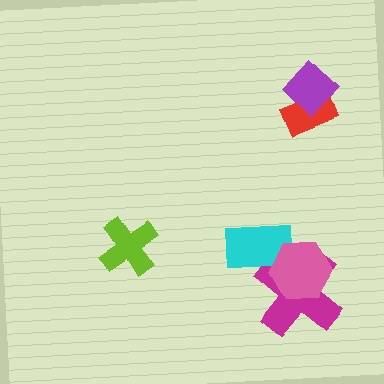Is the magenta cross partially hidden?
Yes, it is partially covered by another shape.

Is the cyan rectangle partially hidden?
Yes, it is partially covered by another shape.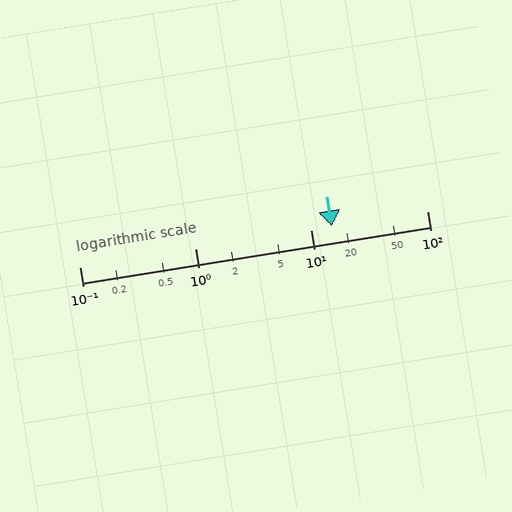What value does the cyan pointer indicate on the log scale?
The pointer indicates approximately 15.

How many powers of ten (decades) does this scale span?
The scale spans 3 decades, from 0.1 to 100.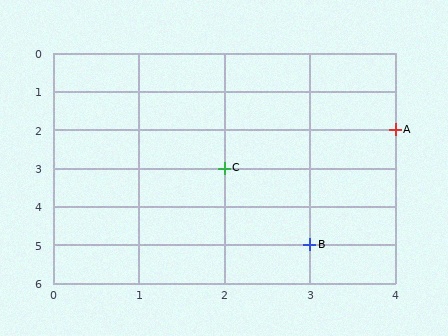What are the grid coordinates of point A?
Point A is at grid coordinates (4, 2).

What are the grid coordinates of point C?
Point C is at grid coordinates (2, 3).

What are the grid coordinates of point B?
Point B is at grid coordinates (3, 5).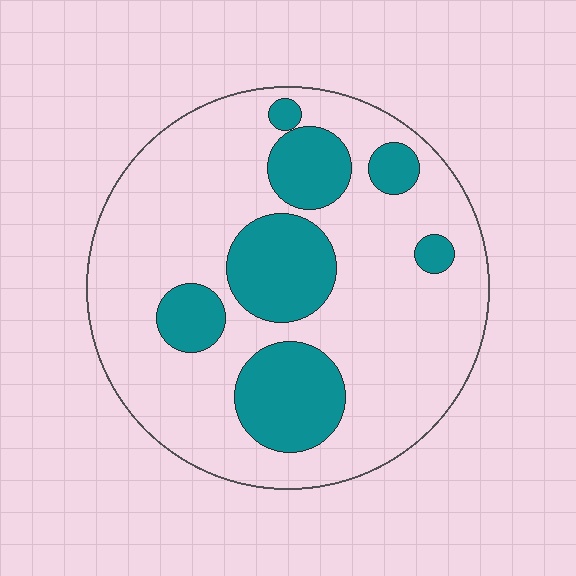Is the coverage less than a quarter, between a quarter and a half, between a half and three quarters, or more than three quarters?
Between a quarter and a half.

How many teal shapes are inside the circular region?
7.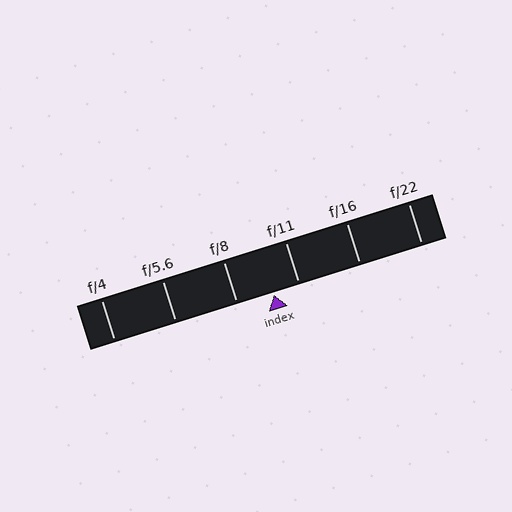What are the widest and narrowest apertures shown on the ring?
The widest aperture shown is f/4 and the narrowest is f/22.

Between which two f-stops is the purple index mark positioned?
The index mark is between f/8 and f/11.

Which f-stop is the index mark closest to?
The index mark is closest to f/11.